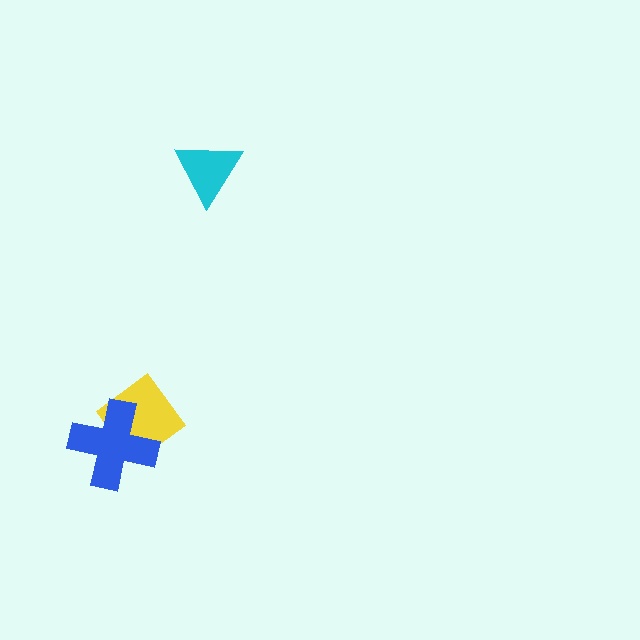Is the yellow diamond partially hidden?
Yes, it is partially covered by another shape.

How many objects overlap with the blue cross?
1 object overlaps with the blue cross.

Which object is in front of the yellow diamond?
The blue cross is in front of the yellow diamond.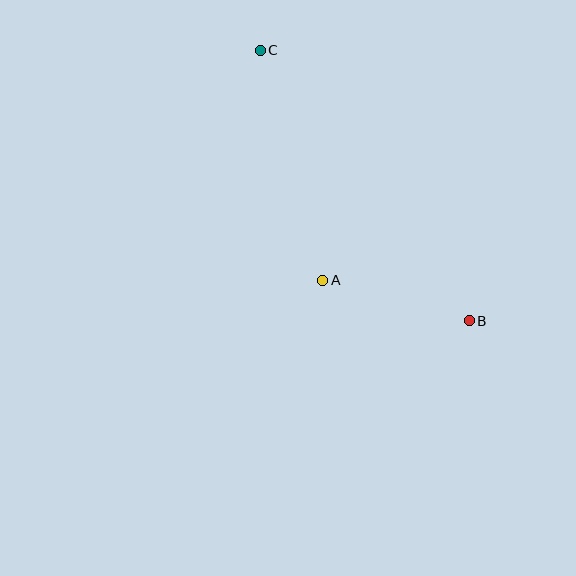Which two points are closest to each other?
Points A and B are closest to each other.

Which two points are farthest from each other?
Points B and C are farthest from each other.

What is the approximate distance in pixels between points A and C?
The distance between A and C is approximately 238 pixels.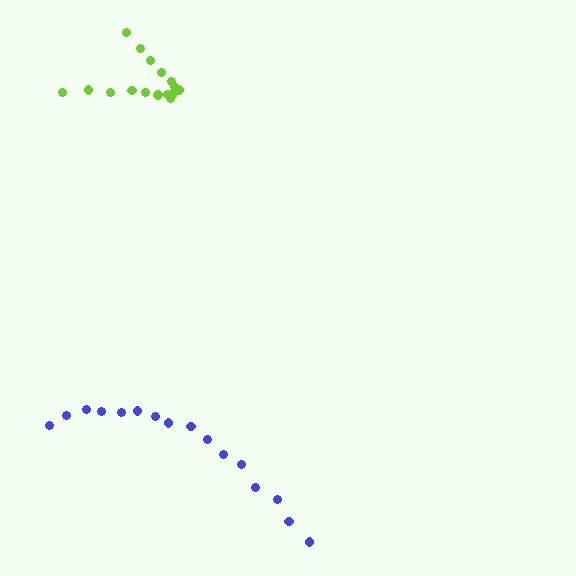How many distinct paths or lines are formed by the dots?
There are 2 distinct paths.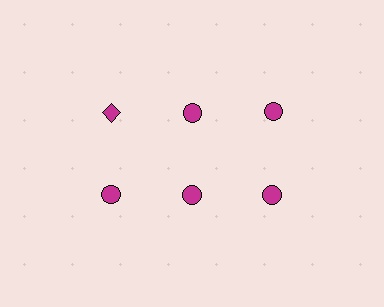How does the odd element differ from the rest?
It has a different shape: diamond instead of circle.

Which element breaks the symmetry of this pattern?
The magenta diamond in the top row, leftmost column breaks the symmetry. All other shapes are magenta circles.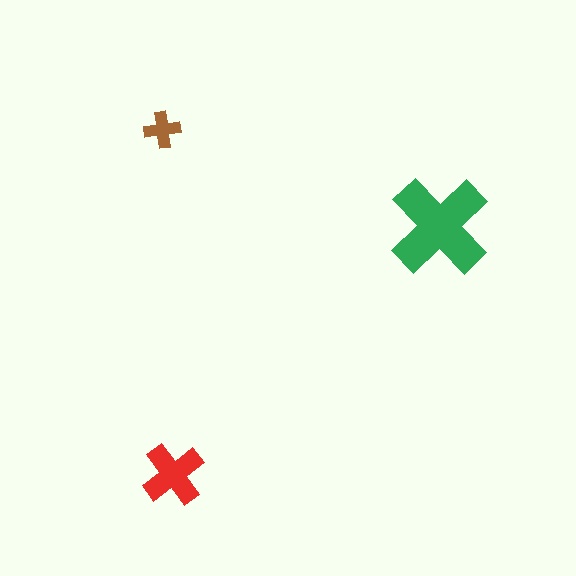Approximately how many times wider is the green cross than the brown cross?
About 3 times wider.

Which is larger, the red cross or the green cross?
The green one.